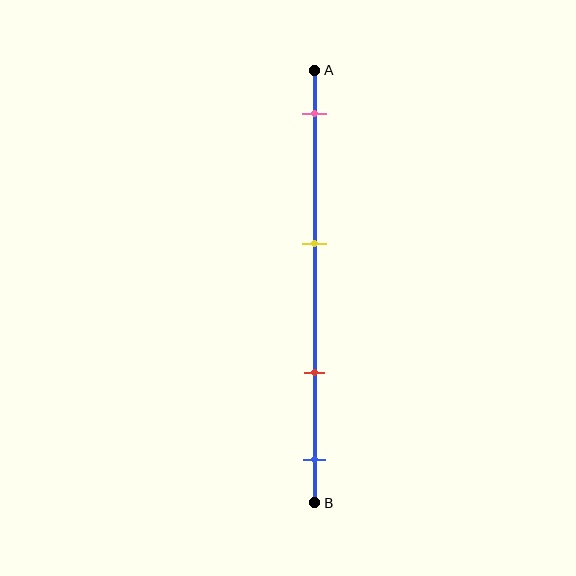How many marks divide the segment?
There are 4 marks dividing the segment.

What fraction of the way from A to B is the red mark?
The red mark is approximately 70% (0.7) of the way from A to B.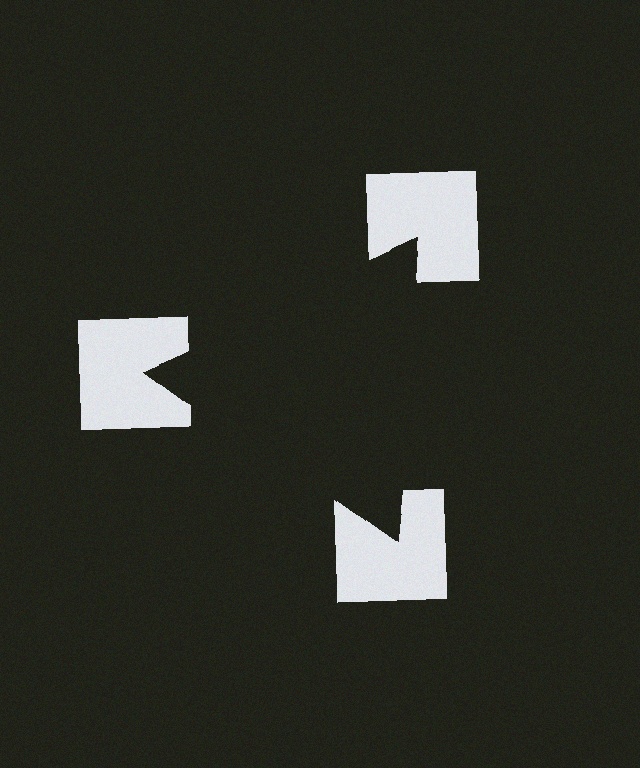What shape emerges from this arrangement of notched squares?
An illusory triangle — its edges are inferred from the aligned wedge cuts in the notched squares, not physically drawn.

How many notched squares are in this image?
There are 3 — one at each vertex of the illusory triangle.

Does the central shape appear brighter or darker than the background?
It typically appears slightly darker than the background, even though no actual brightness change is drawn.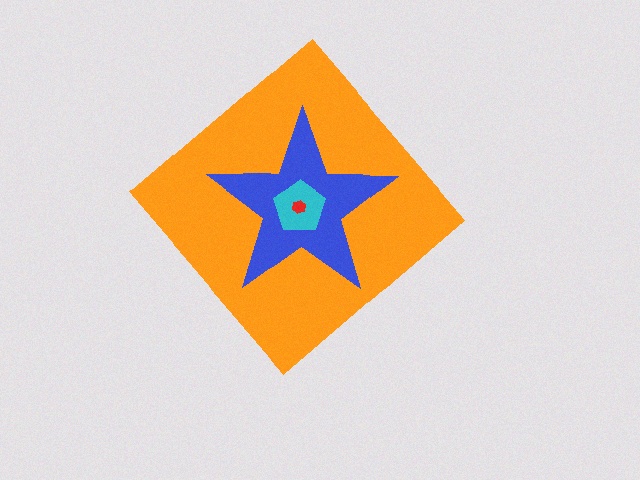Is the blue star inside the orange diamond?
Yes.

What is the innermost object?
The red hexagon.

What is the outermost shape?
The orange diamond.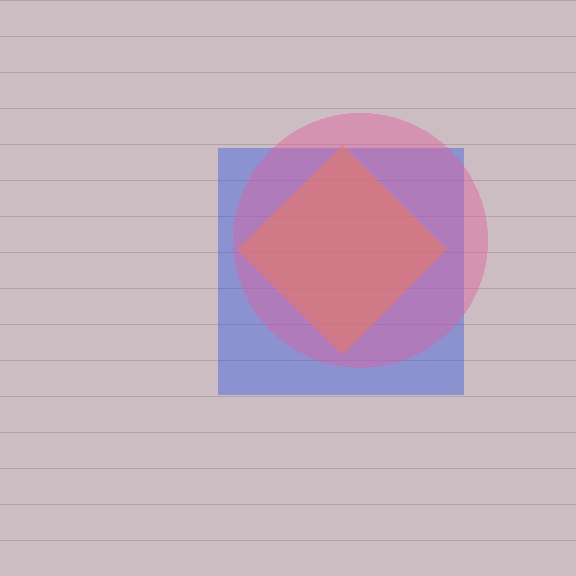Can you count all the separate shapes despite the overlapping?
Yes, there are 3 separate shapes.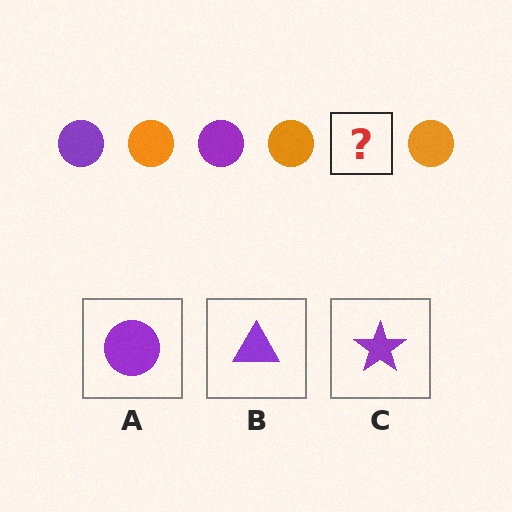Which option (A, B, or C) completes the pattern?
A.